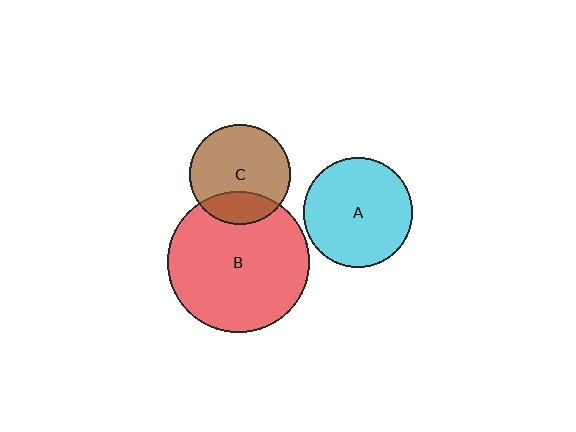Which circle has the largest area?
Circle B (red).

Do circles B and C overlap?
Yes.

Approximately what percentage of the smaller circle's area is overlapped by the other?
Approximately 25%.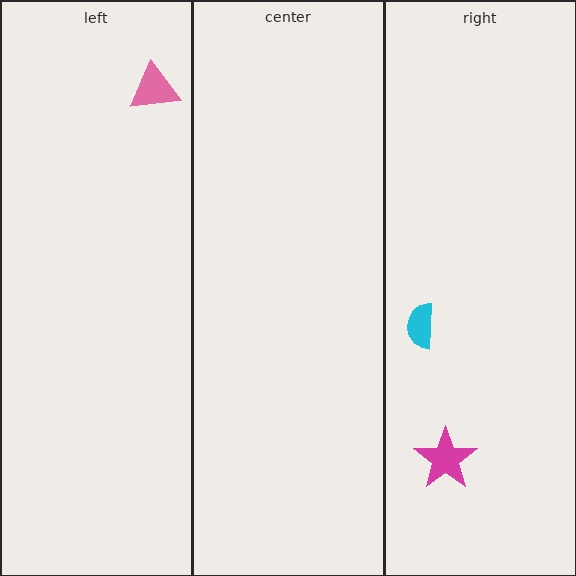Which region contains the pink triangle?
The left region.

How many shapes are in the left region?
1.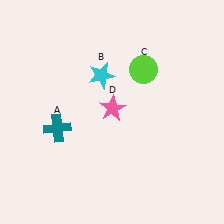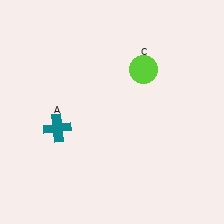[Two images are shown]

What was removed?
The cyan star (B), the pink star (D) were removed in Image 2.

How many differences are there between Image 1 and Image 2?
There are 2 differences between the two images.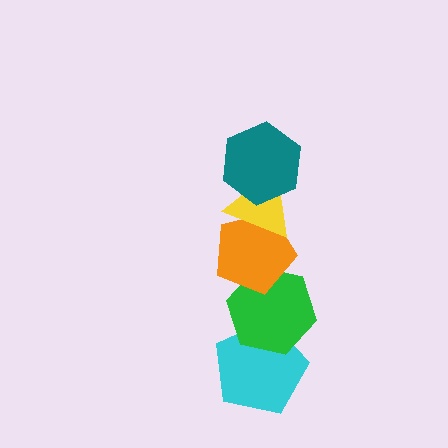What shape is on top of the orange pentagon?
The yellow triangle is on top of the orange pentagon.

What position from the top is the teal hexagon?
The teal hexagon is 1st from the top.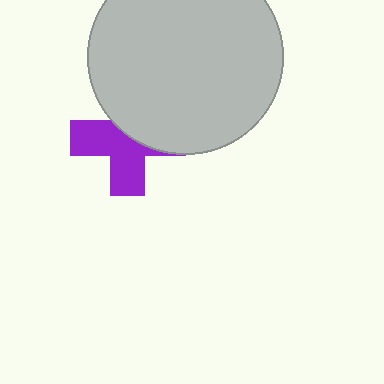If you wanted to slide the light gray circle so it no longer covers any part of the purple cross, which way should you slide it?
Slide it up — that is the most direct way to separate the two shapes.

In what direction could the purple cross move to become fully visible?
The purple cross could move down. That would shift it out from behind the light gray circle entirely.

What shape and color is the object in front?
The object in front is a light gray circle.